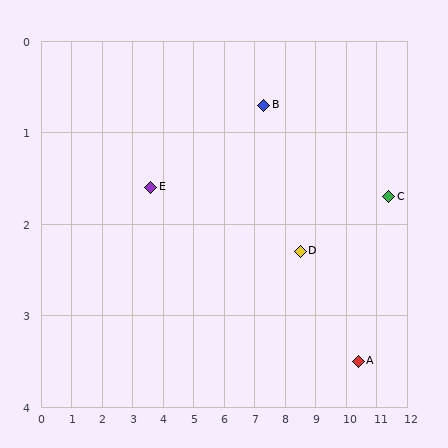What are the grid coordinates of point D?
Point D is at approximately (8.5, 2.3).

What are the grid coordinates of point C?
Point C is at approximately (11.4, 1.7).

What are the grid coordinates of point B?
Point B is at approximately (7.3, 0.7).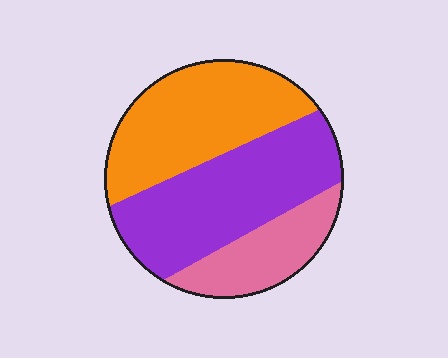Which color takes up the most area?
Purple, at roughly 40%.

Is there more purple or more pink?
Purple.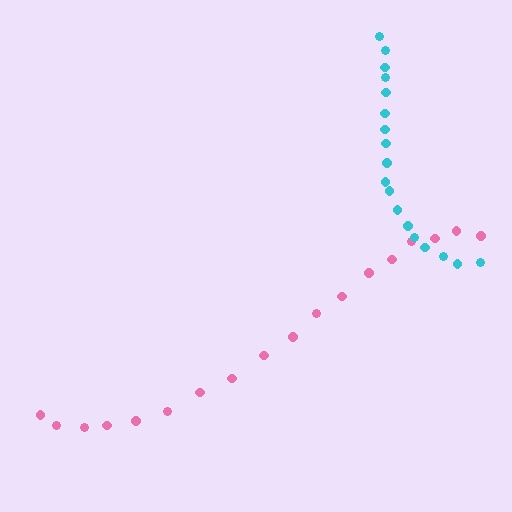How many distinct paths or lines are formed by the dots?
There are 2 distinct paths.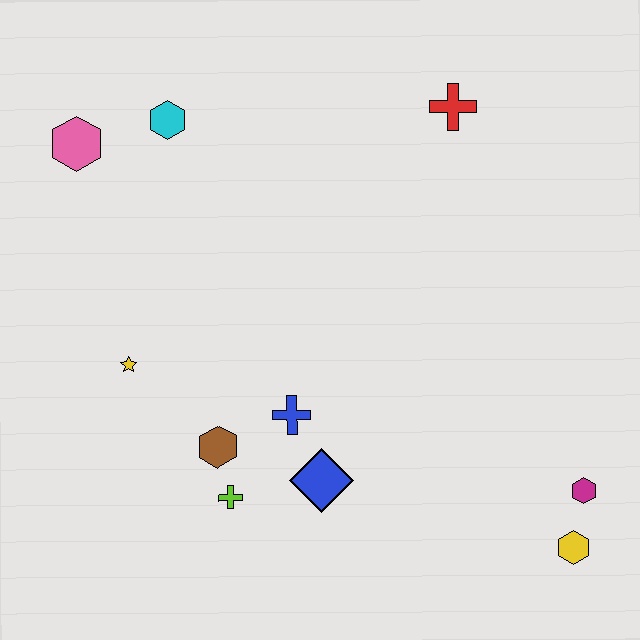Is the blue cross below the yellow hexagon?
No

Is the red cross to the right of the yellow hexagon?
No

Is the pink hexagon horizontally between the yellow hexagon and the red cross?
No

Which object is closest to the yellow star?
The brown hexagon is closest to the yellow star.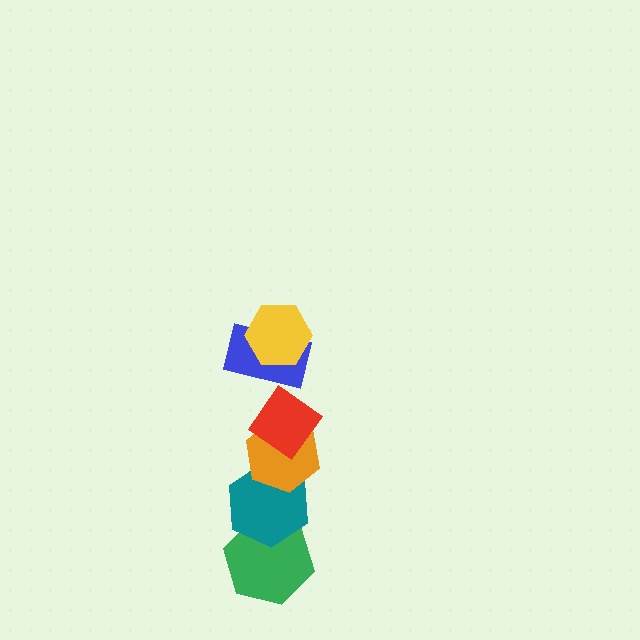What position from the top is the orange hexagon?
The orange hexagon is 4th from the top.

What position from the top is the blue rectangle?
The blue rectangle is 2nd from the top.